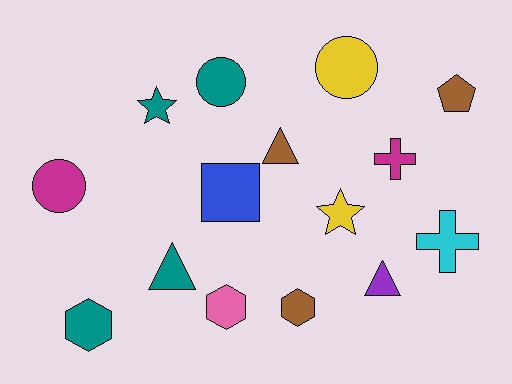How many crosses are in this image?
There are 2 crosses.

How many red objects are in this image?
There are no red objects.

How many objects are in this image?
There are 15 objects.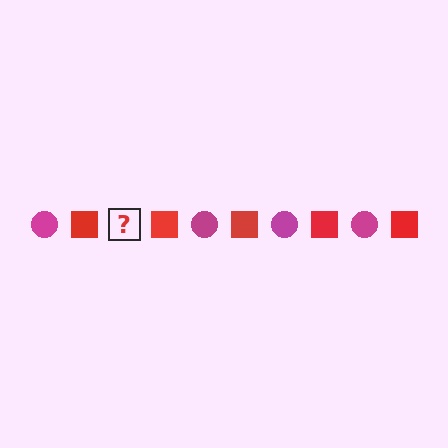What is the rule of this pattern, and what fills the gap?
The rule is that the pattern alternates between magenta circle and red square. The gap should be filled with a magenta circle.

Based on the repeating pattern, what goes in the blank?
The blank should be a magenta circle.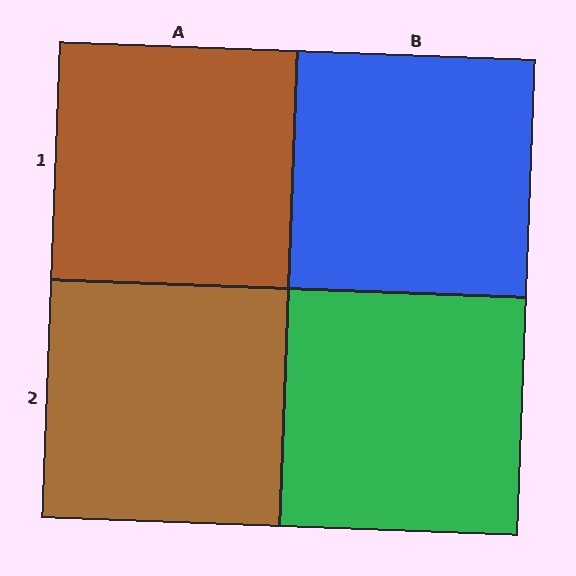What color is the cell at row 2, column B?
Green.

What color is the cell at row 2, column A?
Brown.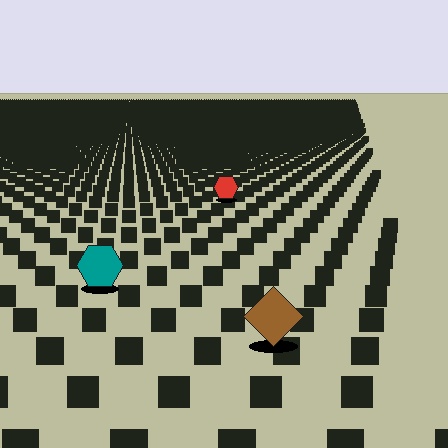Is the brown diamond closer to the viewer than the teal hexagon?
Yes. The brown diamond is closer — you can tell from the texture gradient: the ground texture is coarser near it.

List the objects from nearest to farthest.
From nearest to farthest: the brown diamond, the teal hexagon, the red hexagon.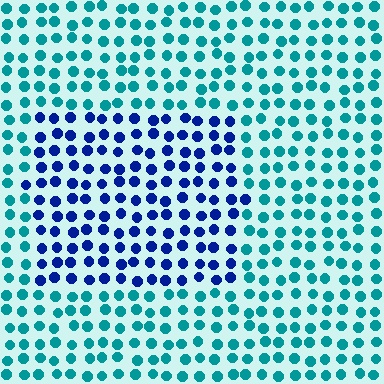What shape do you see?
I see a rectangle.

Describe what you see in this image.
The image is filled with small teal elements in a uniform arrangement. A rectangle-shaped region is visible where the elements are tinted to a slightly different hue, forming a subtle color boundary.